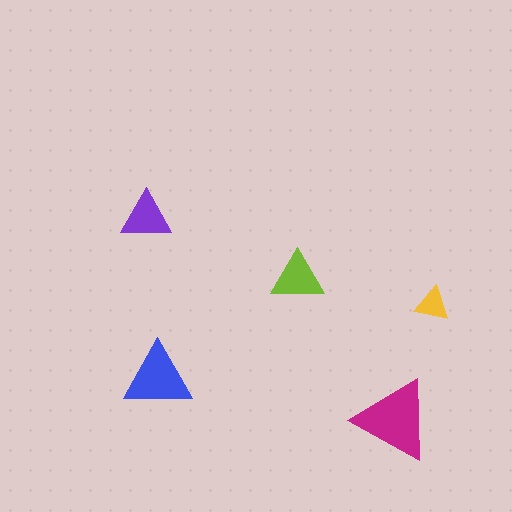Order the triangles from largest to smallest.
the magenta one, the blue one, the lime one, the purple one, the yellow one.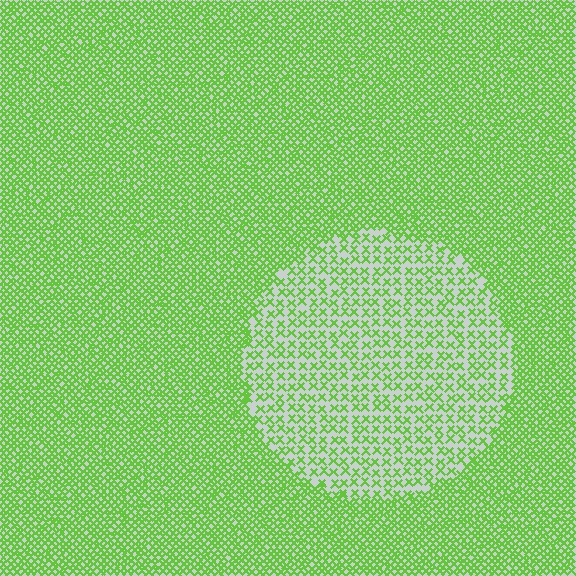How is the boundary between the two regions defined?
The boundary is defined by a change in element density (approximately 2.3x ratio). All elements are the same color, size, and shape.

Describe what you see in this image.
The image contains small lime elements arranged at two different densities. A circle-shaped region is visible where the elements are less densely packed than the surrounding area.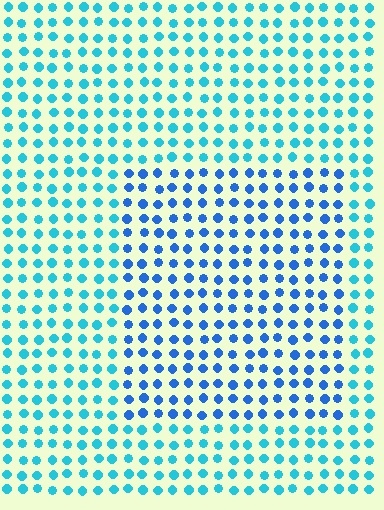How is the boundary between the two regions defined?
The boundary is defined purely by a slight shift in hue (about 30 degrees). Spacing, size, and orientation are identical on both sides.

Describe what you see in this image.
The image is filled with small cyan elements in a uniform arrangement. A rectangle-shaped region is visible where the elements are tinted to a slightly different hue, forming a subtle color boundary.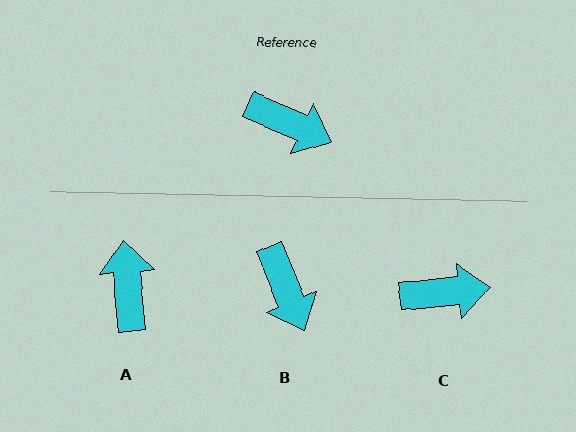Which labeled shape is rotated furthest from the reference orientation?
A, about 119 degrees away.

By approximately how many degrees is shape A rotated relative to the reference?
Approximately 119 degrees counter-clockwise.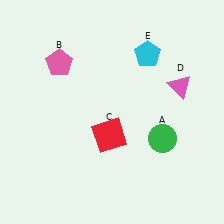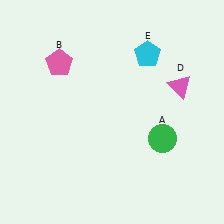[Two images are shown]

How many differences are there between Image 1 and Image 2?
There is 1 difference between the two images.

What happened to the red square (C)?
The red square (C) was removed in Image 2. It was in the bottom-left area of Image 1.